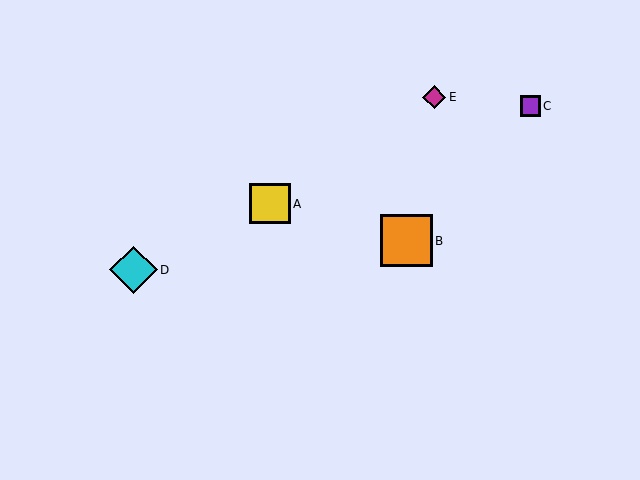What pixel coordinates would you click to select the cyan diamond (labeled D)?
Click at (134, 270) to select the cyan diamond D.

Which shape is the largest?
The orange square (labeled B) is the largest.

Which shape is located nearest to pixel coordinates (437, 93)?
The magenta diamond (labeled E) at (434, 97) is nearest to that location.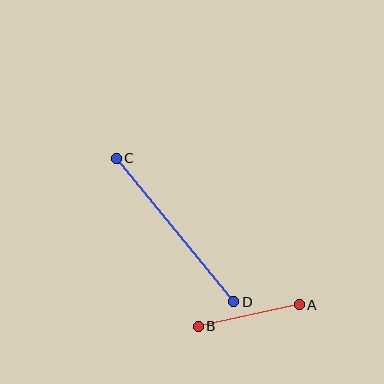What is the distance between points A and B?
The distance is approximately 103 pixels.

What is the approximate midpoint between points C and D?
The midpoint is at approximately (175, 230) pixels.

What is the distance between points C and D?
The distance is approximately 186 pixels.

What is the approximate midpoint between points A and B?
The midpoint is at approximately (249, 316) pixels.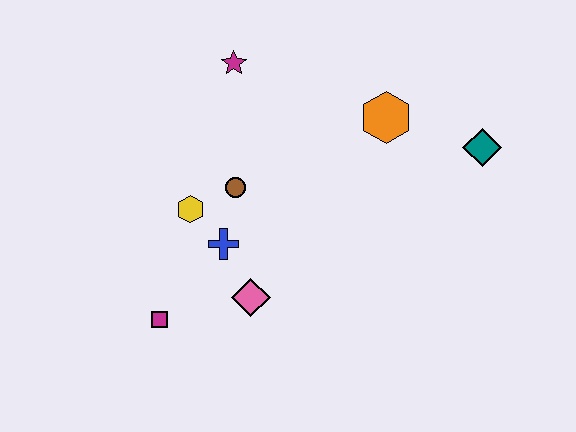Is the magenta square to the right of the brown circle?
No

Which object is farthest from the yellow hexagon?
The teal diamond is farthest from the yellow hexagon.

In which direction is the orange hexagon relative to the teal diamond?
The orange hexagon is to the left of the teal diamond.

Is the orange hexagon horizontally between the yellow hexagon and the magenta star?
No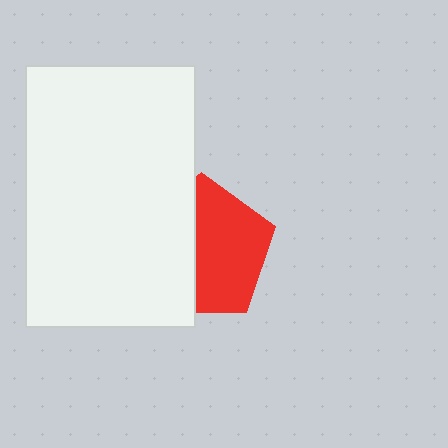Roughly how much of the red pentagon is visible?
About half of it is visible (roughly 56%).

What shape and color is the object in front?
The object in front is a white rectangle.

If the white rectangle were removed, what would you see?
You would see the complete red pentagon.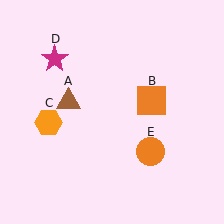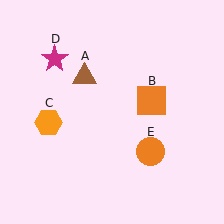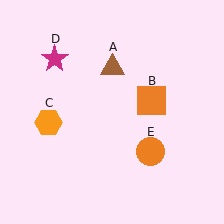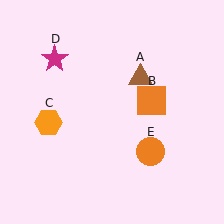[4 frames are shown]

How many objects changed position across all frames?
1 object changed position: brown triangle (object A).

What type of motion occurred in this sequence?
The brown triangle (object A) rotated clockwise around the center of the scene.